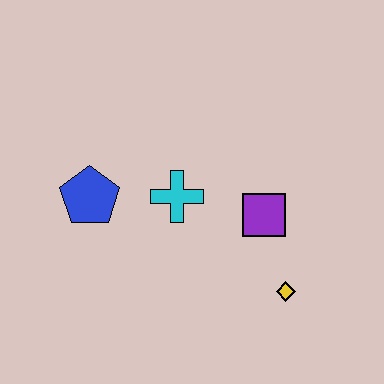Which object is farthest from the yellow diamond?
The blue pentagon is farthest from the yellow diamond.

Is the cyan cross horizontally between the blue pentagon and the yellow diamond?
Yes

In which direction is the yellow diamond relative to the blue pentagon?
The yellow diamond is to the right of the blue pentagon.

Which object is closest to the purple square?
The yellow diamond is closest to the purple square.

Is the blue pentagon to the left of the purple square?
Yes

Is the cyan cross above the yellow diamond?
Yes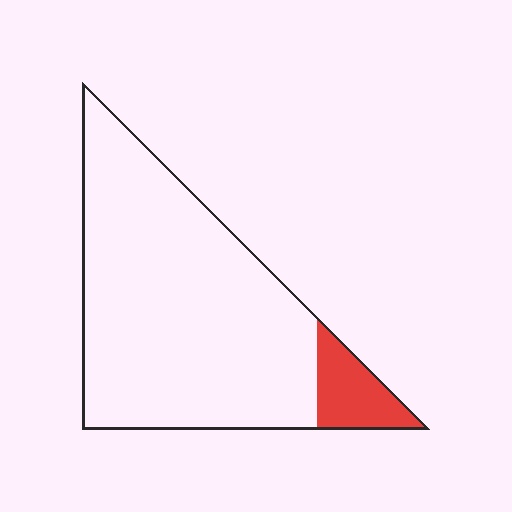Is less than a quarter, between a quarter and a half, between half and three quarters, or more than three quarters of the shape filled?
Less than a quarter.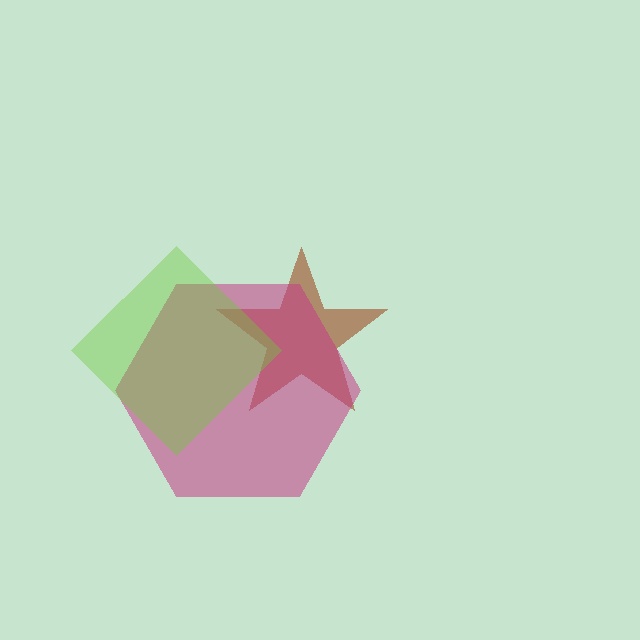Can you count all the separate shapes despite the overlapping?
Yes, there are 3 separate shapes.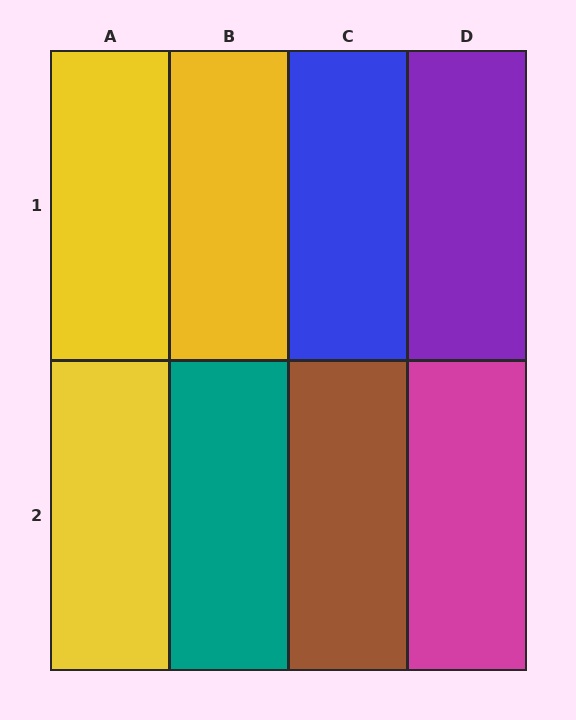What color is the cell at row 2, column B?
Teal.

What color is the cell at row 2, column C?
Brown.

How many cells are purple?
1 cell is purple.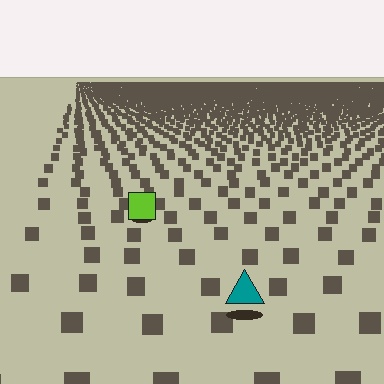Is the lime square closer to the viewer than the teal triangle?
No. The teal triangle is closer — you can tell from the texture gradient: the ground texture is coarser near it.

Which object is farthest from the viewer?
The lime square is farthest from the viewer. It appears smaller and the ground texture around it is denser.